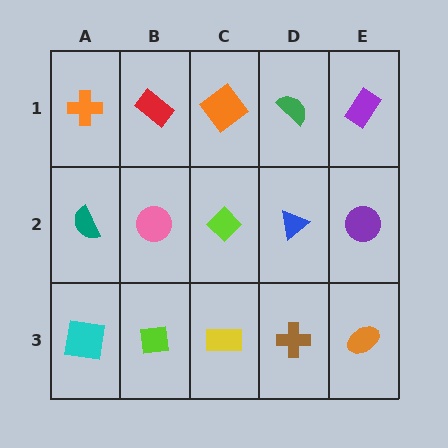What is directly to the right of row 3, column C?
A brown cross.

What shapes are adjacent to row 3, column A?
A teal semicircle (row 2, column A), a lime square (row 3, column B).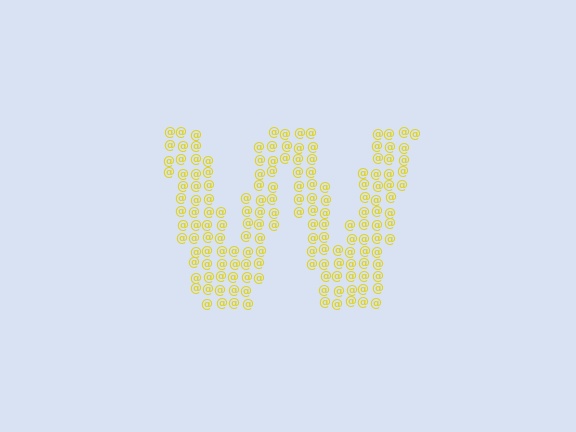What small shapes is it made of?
It is made of small at signs.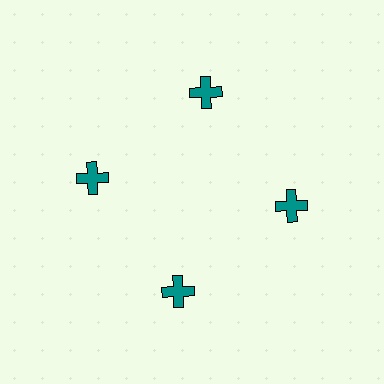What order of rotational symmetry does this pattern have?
This pattern has 4-fold rotational symmetry.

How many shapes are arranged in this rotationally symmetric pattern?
There are 4 shapes, arranged in 4 groups of 1.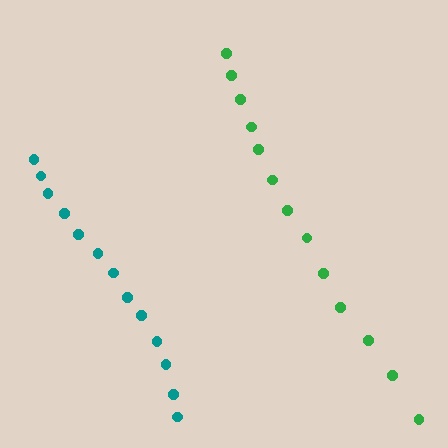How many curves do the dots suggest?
There are 2 distinct paths.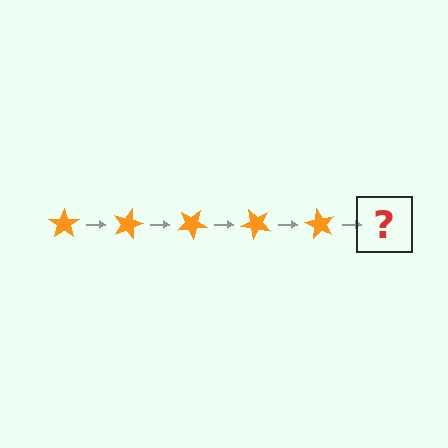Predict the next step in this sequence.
The next step is an orange star rotated 75 degrees.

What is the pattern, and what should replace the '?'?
The pattern is that the star rotates 15 degrees each step. The '?' should be an orange star rotated 75 degrees.